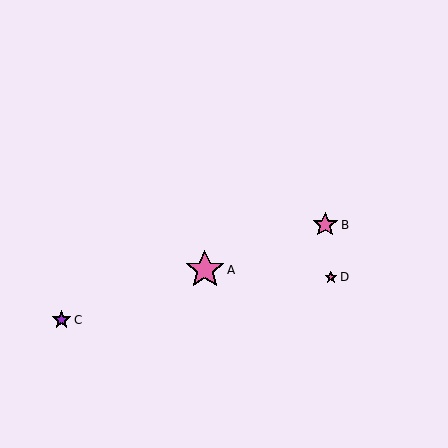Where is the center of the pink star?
The center of the pink star is at (331, 277).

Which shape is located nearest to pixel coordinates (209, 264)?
The pink star (labeled A) at (205, 270) is nearest to that location.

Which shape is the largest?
The pink star (labeled A) is the largest.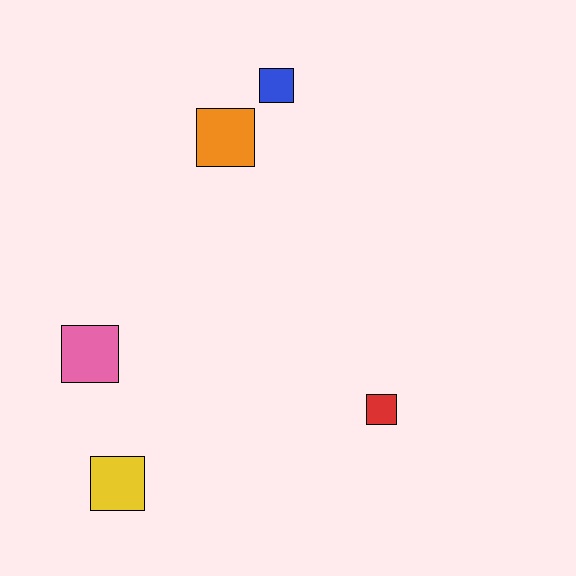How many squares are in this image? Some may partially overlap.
There are 5 squares.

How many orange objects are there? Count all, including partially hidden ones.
There is 1 orange object.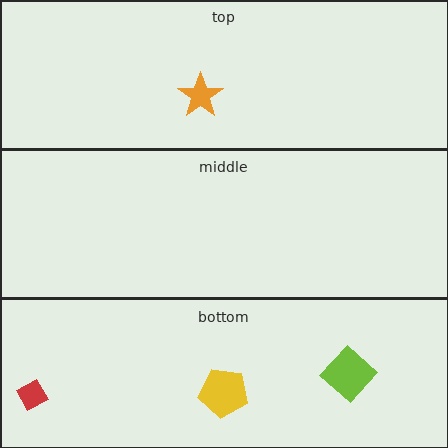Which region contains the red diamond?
The bottom region.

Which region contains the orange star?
The top region.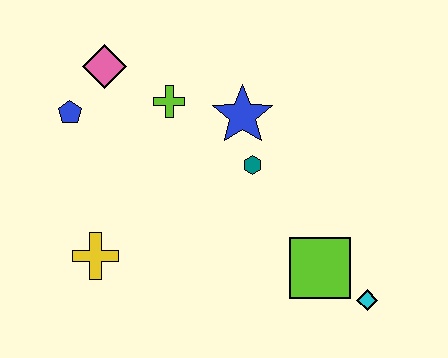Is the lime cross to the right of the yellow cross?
Yes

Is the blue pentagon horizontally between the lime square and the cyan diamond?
No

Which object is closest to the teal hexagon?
The blue star is closest to the teal hexagon.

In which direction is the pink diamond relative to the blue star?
The pink diamond is to the left of the blue star.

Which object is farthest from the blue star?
The cyan diamond is farthest from the blue star.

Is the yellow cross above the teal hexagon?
No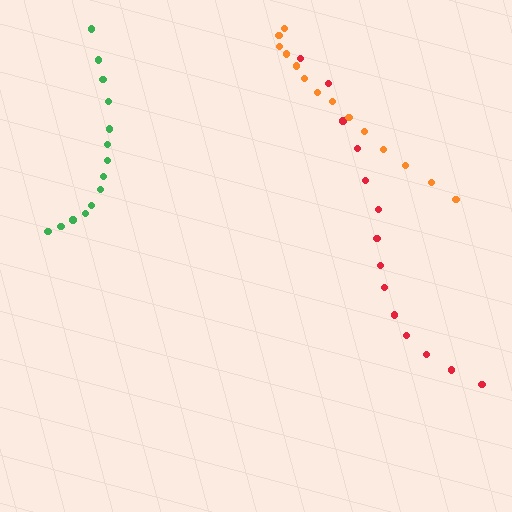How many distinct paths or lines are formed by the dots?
There are 3 distinct paths.